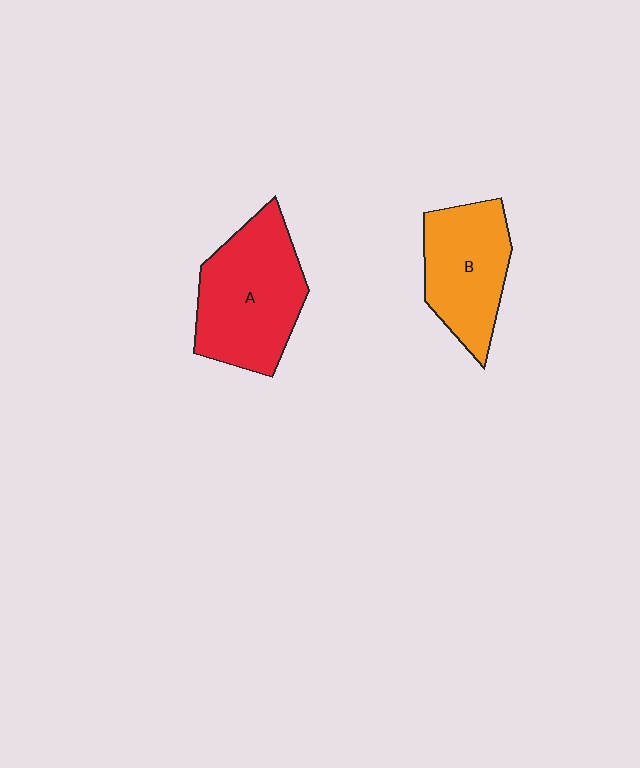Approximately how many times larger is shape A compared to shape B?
Approximately 1.3 times.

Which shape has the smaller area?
Shape B (orange).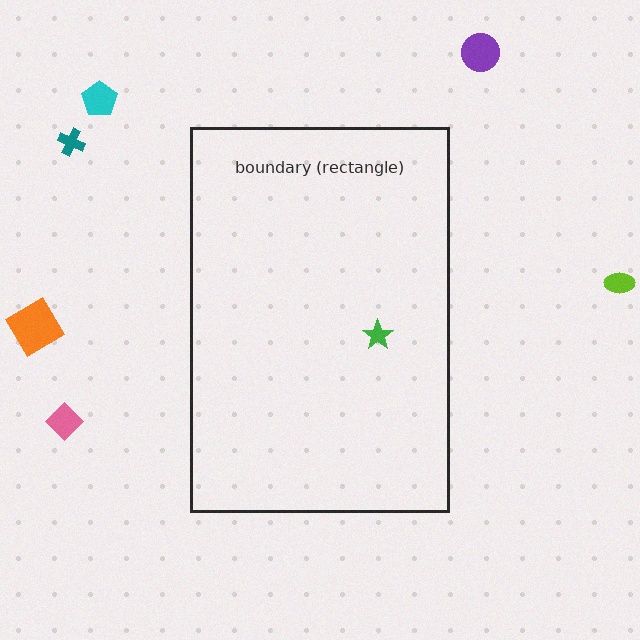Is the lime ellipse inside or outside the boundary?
Outside.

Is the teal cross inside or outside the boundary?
Outside.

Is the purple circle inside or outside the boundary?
Outside.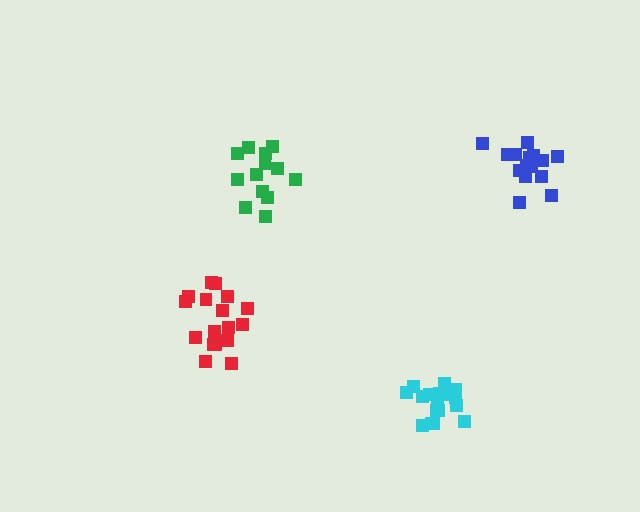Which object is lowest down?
The cyan cluster is bottommost.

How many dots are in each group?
Group 1: 17 dots, Group 2: 13 dots, Group 3: 17 dots, Group 4: 16 dots (63 total).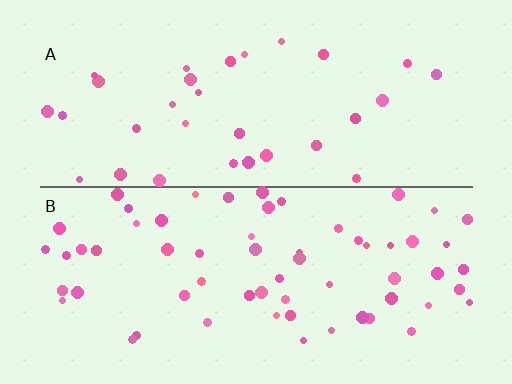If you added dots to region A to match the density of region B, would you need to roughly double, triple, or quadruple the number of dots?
Approximately double.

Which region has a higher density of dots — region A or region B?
B (the bottom).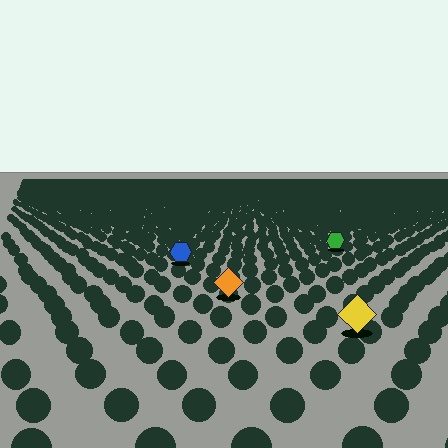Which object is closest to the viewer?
The yellow diamond is closest. The texture marks near it are larger and more spread out.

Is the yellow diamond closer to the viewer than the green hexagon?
Yes. The yellow diamond is closer — you can tell from the texture gradient: the ground texture is coarser near it.